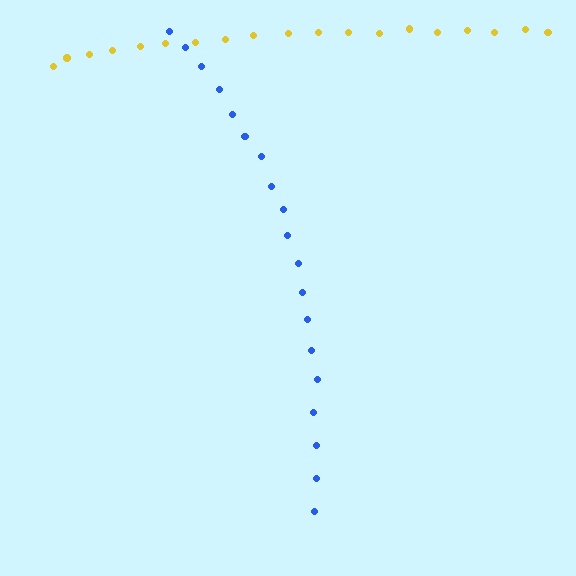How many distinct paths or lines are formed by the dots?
There are 2 distinct paths.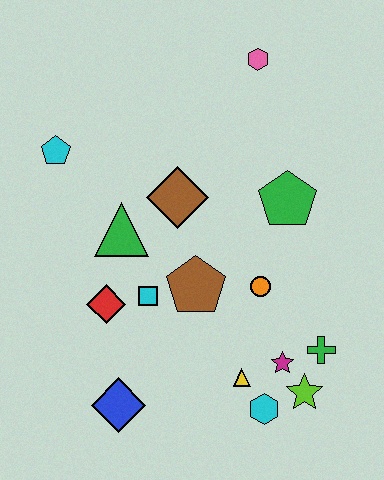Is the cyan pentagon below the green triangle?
No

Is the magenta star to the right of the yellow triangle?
Yes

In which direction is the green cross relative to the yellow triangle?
The green cross is to the right of the yellow triangle.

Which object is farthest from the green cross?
The cyan pentagon is farthest from the green cross.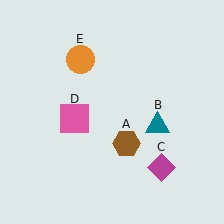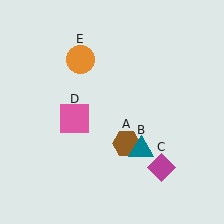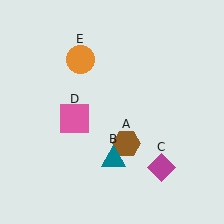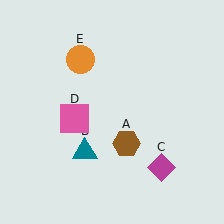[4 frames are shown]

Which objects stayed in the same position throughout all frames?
Brown hexagon (object A) and magenta diamond (object C) and pink square (object D) and orange circle (object E) remained stationary.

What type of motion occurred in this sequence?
The teal triangle (object B) rotated clockwise around the center of the scene.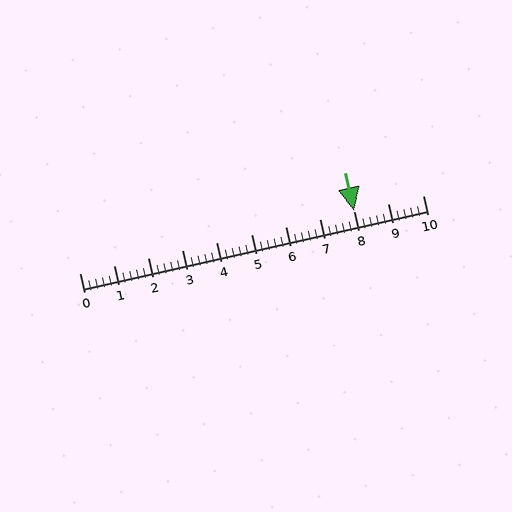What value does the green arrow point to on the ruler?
The green arrow points to approximately 8.0.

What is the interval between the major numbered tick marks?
The major tick marks are spaced 1 units apart.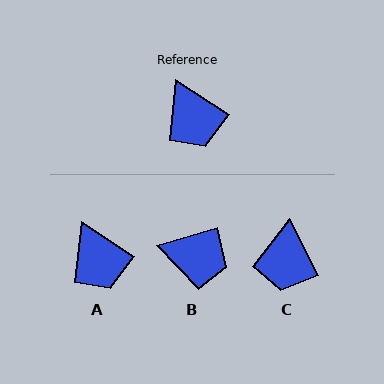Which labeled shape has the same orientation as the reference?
A.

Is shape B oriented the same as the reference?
No, it is off by about 49 degrees.